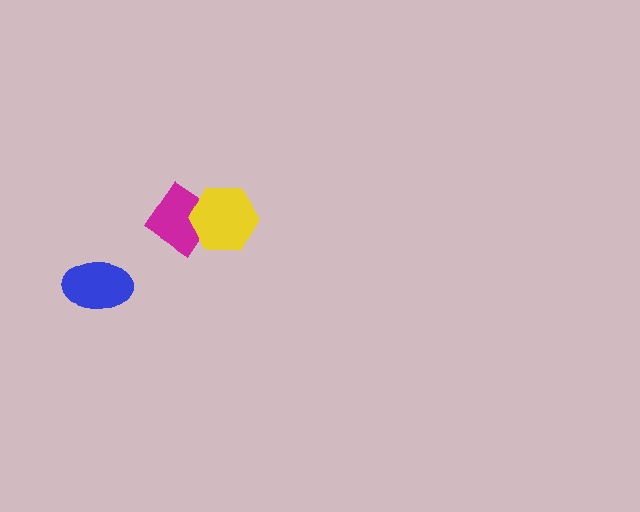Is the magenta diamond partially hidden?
Yes, it is partially covered by another shape.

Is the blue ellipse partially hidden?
No, no other shape covers it.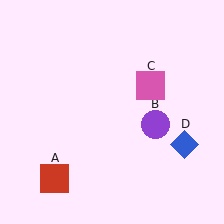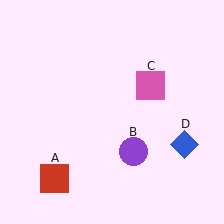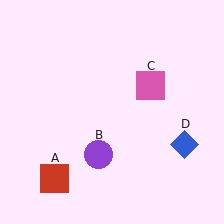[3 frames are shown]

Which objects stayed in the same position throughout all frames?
Red square (object A) and pink square (object C) and blue diamond (object D) remained stationary.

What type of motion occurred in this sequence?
The purple circle (object B) rotated clockwise around the center of the scene.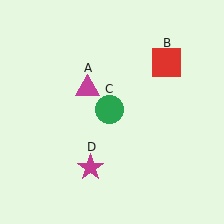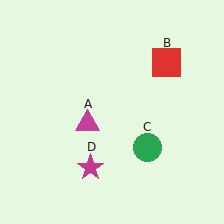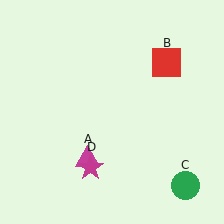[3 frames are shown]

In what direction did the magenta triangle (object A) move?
The magenta triangle (object A) moved down.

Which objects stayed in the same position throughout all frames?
Red square (object B) and magenta star (object D) remained stationary.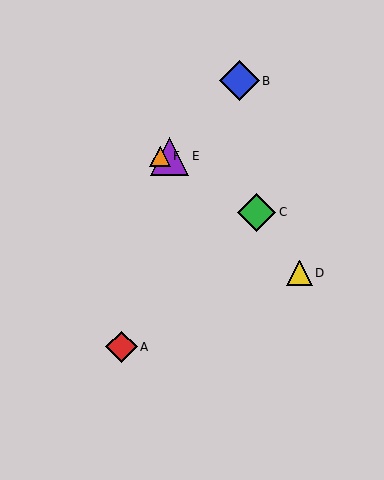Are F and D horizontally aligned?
No, F is at y≈156 and D is at y≈273.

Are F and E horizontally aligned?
Yes, both are at y≈156.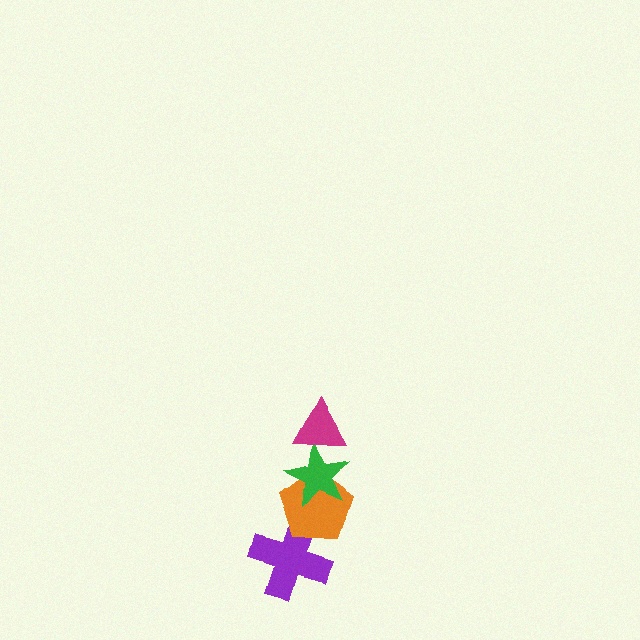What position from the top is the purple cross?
The purple cross is 4th from the top.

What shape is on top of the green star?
The magenta triangle is on top of the green star.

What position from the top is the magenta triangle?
The magenta triangle is 1st from the top.